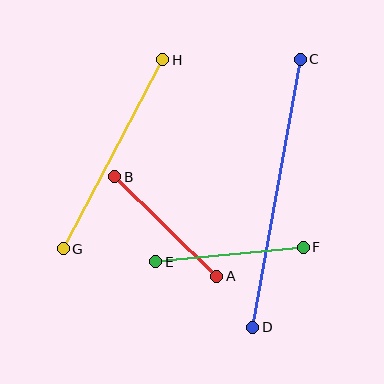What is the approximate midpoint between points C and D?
The midpoint is at approximately (276, 193) pixels.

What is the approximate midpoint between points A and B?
The midpoint is at approximately (166, 227) pixels.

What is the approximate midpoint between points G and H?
The midpoint is at approximately (113, 154) pixels.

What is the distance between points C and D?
The distance is approximately 272 pixels.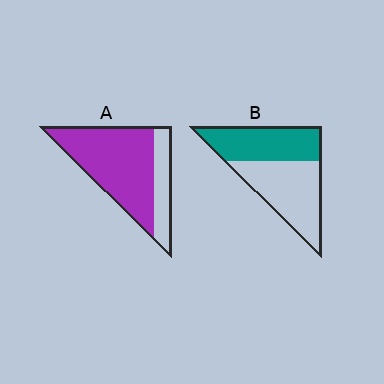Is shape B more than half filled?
No.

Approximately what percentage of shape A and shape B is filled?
A is approximately 75% and B is approximately 45%.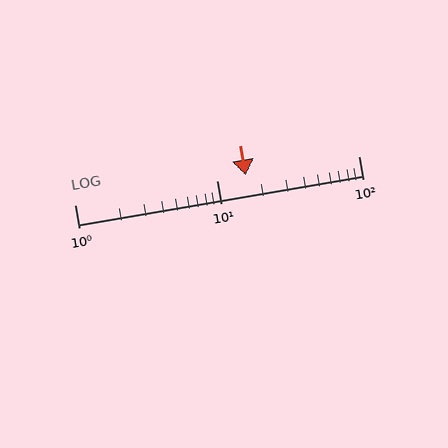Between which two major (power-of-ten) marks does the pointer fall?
The pointer is between 10 and 100.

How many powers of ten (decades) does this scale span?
The scale spans 2 decades, from 1 to 100.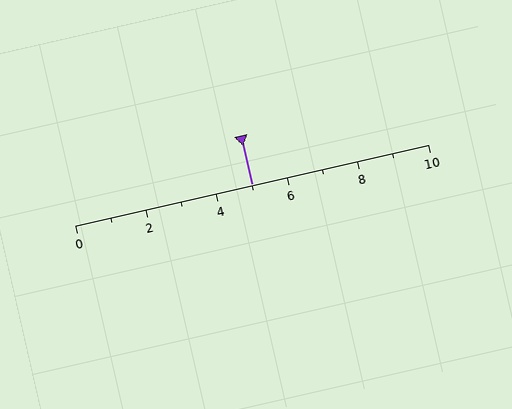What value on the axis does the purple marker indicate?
The marker indicates approximately 5.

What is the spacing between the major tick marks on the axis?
The major ticks are spaced 2 apart.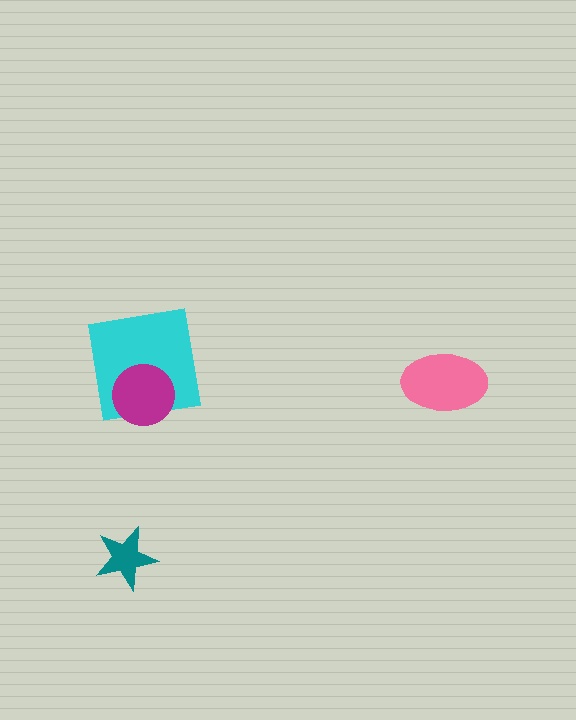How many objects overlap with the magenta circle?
1 object overlaps with the magenta circle.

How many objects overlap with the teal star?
0 objects overlap with the teal star.